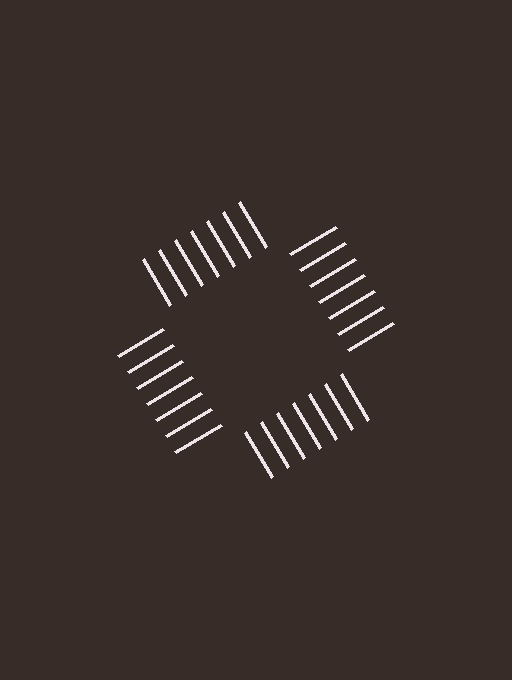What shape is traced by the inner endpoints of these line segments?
An illusory square — the line segments terminate on its edges but no continuous stroke is drawn.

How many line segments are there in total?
28 — 7 along each of the 4 edges.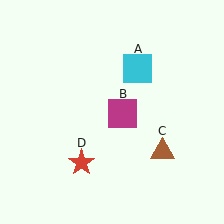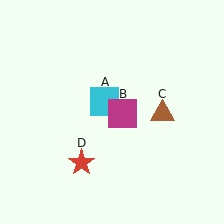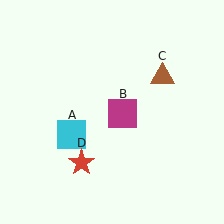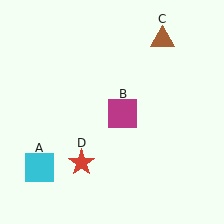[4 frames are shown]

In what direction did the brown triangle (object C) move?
The brown triangle (object C) moved up.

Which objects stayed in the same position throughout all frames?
Magenta square (object B) and red star (object D) remained stationary.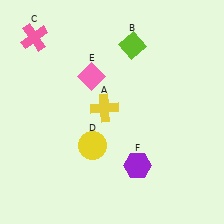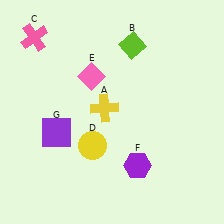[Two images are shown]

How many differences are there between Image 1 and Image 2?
There is 1 difference between the two images.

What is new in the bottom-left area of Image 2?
A purple square (G) was added in the bottom-left area of Image 2.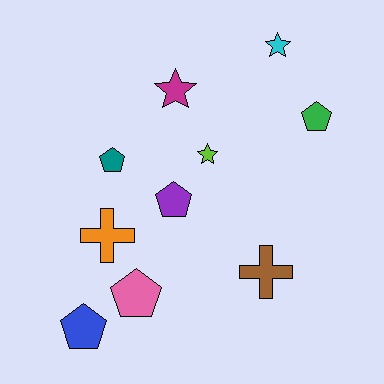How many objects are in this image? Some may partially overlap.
There are 10 objects.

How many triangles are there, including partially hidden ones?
There are no triangles.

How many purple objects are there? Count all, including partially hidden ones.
There is 1 purple object.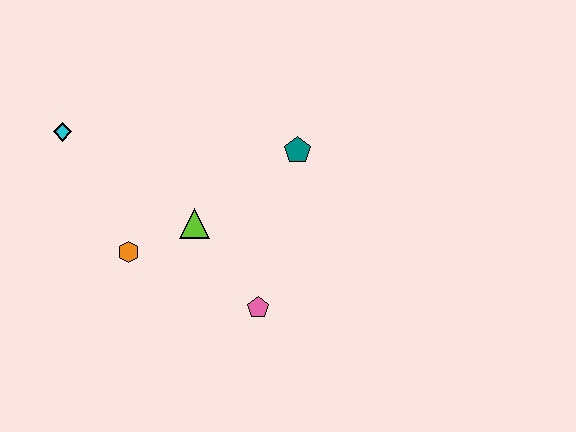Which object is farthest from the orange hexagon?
The teal pentagon is farthest from the orange hexagon.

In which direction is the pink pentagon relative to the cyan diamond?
The pink pentagon is to the right of the cyan diamond.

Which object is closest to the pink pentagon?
The lime triangle is closest to the pink pentagon.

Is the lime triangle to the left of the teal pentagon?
Yes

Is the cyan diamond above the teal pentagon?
Yes